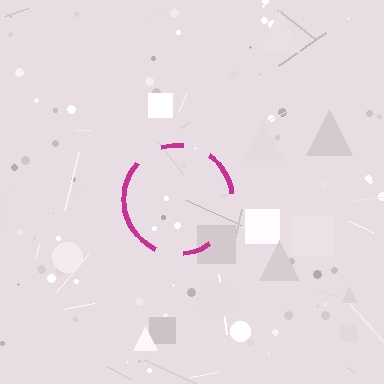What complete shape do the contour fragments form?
The contour fragments form a circle.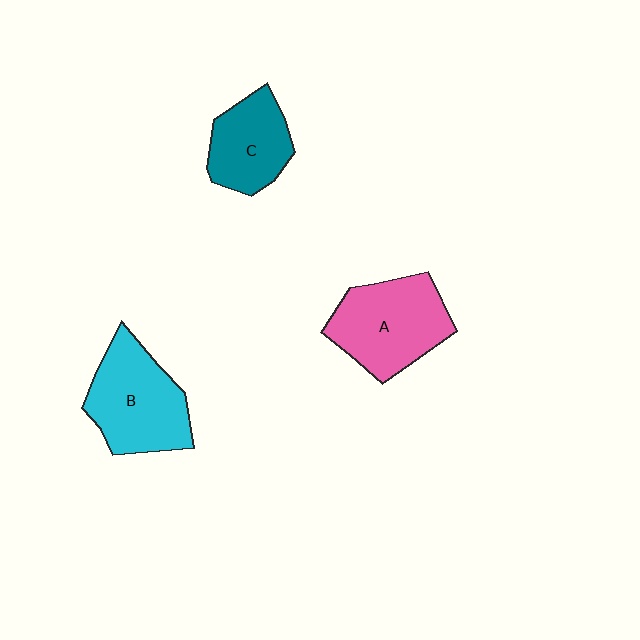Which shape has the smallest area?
Shape C (teal).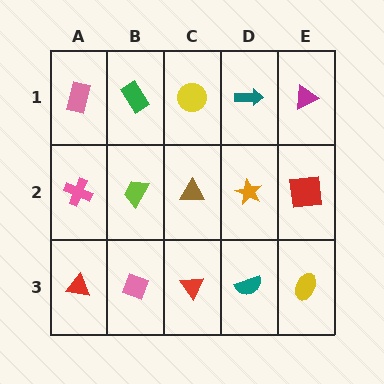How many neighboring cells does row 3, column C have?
3.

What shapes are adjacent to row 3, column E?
A red square (row 2, column E), a teal semicircle (row 3, column D).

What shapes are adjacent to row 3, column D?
An orange star (row 2, column D), a red triangle (row 3, column C), a yellow ellipse (row 3, column E).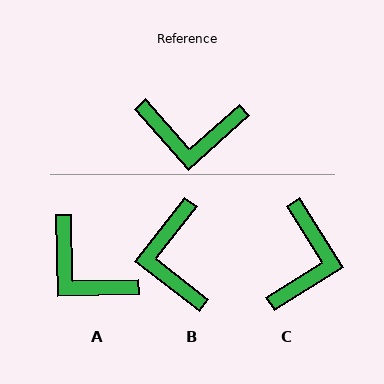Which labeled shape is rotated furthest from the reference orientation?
C, about 81 degrees away.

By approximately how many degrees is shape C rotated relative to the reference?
Approximately 81 degrees counter-clockwise.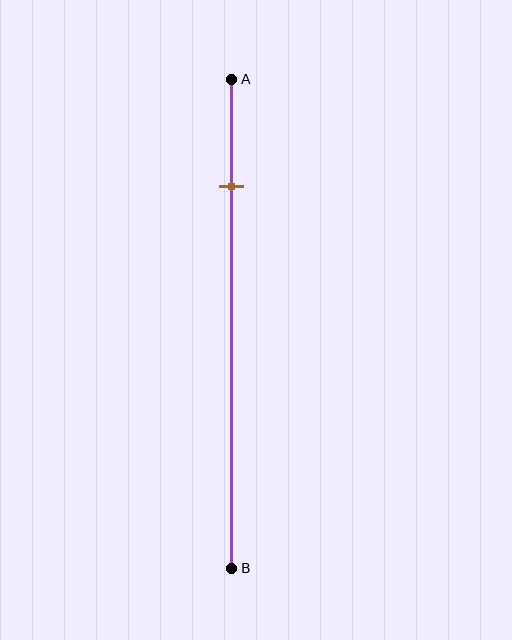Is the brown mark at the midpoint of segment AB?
No, the mark is at about 20% from A, not at the 50% midpoint.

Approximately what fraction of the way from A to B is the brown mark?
The brown mark is approximately 20% of the way from A to B.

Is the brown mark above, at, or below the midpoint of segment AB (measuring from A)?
The brown mark is above the midpoint of segment AB.